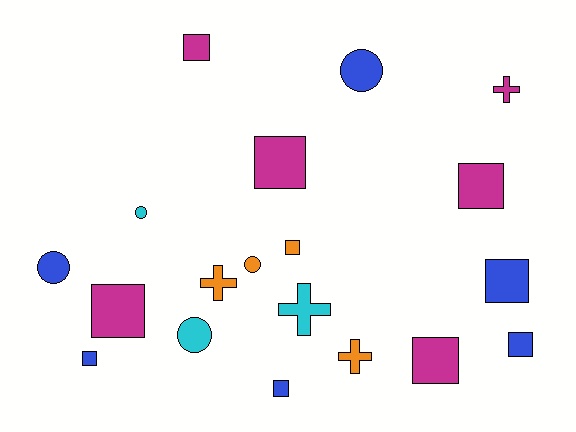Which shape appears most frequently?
Square, with 10 objects.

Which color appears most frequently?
Blue, with 6 objects.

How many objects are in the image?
There are 19 objects.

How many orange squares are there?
There is 1 orange square.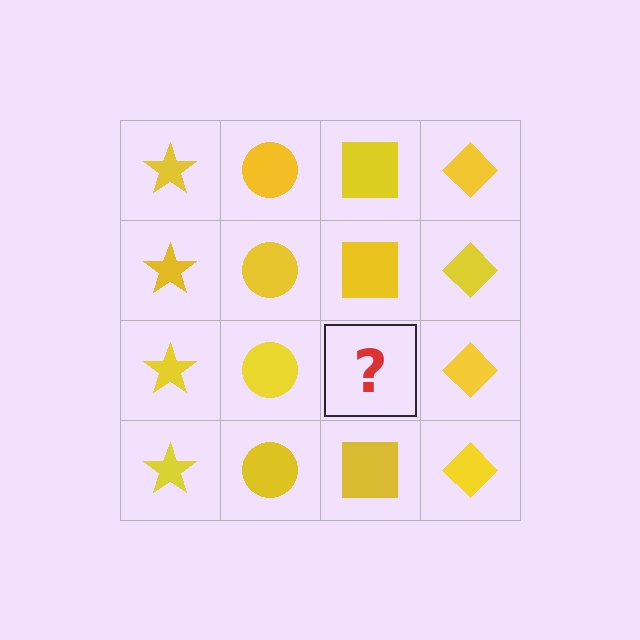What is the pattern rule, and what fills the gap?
The rule is that each column has a consistent shape. The gap should be filled with a yellow square.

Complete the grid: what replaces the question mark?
The question mark should be replaced with a yellow square.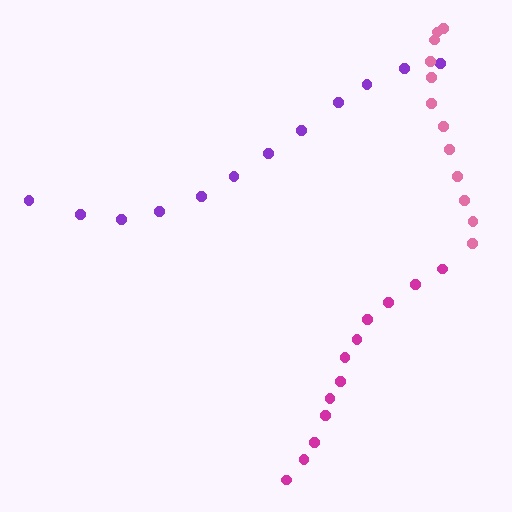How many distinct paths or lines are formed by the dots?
There are 3 distinct paths.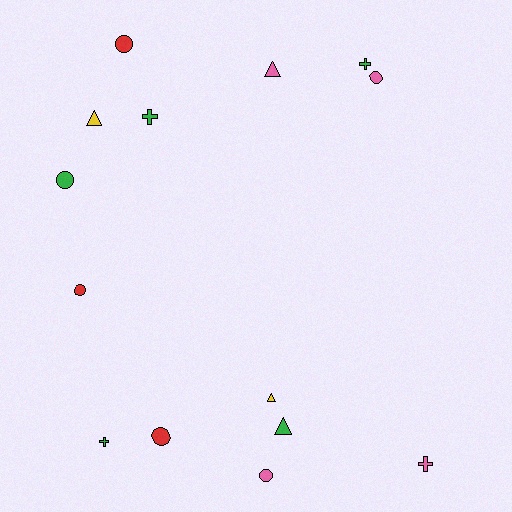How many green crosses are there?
There are 3 green crosses.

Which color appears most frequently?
Green, with 5 objects.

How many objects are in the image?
There are 14 objects.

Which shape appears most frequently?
Circle, with 6 objects.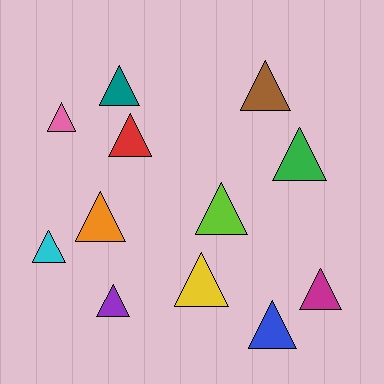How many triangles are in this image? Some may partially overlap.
There are 12 triangles.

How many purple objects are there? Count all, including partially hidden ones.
There is 1 purple object.